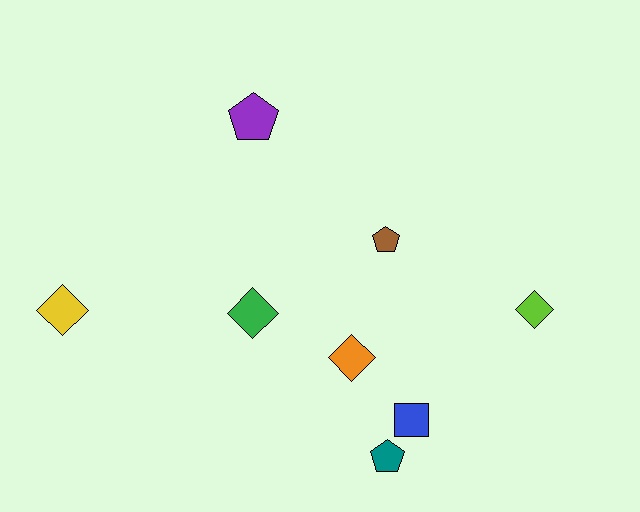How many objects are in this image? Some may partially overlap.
There are 8 objects.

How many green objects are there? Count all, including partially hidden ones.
There is 1 green object.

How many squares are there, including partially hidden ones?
There is 1 square.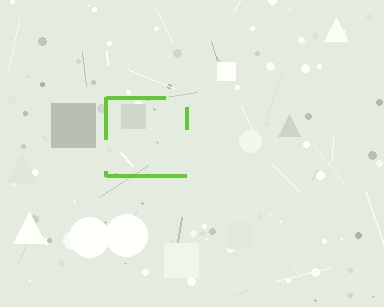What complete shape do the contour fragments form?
The contour fragments form a square.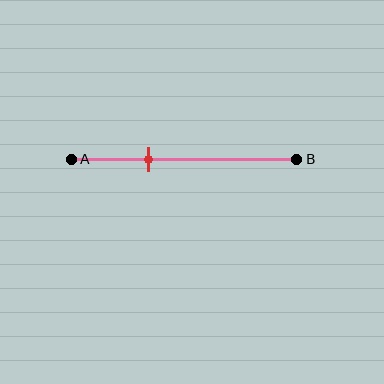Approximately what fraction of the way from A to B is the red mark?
The red mark is approximately 35% of the way from A to B.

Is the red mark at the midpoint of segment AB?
No, the mark is at about 35% from A, not at the 50% midpoint.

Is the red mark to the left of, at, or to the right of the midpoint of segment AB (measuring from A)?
The red mark is to the left of the midpoint of segment AB.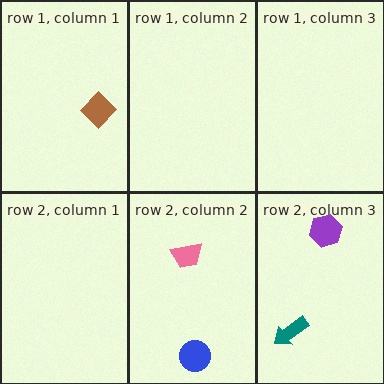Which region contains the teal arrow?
The row 2, column 3 region.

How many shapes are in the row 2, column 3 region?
2.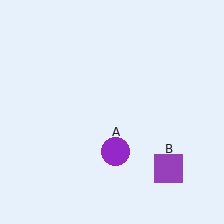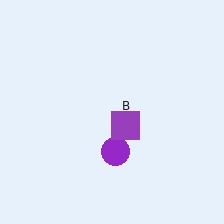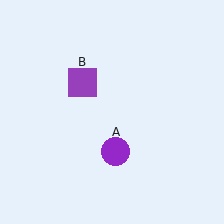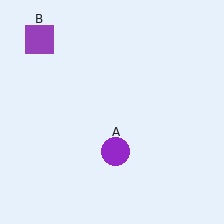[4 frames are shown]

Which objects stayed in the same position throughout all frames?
Purple circle (object A) remained stationary.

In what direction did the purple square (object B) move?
The purple square (object B) moved up and to the left.